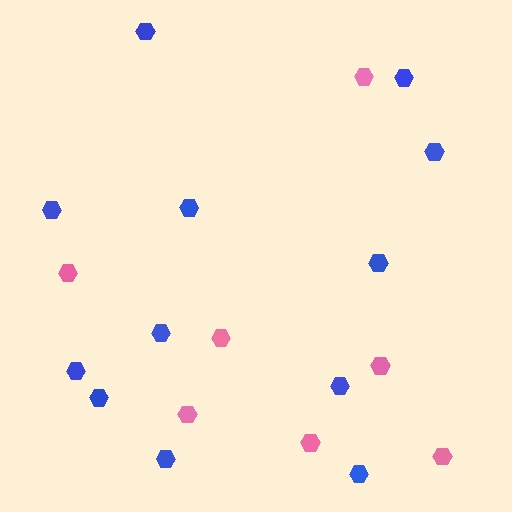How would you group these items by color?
There are 2 groups: one group of pink hexagons (7) and one group of blue hexagons (12).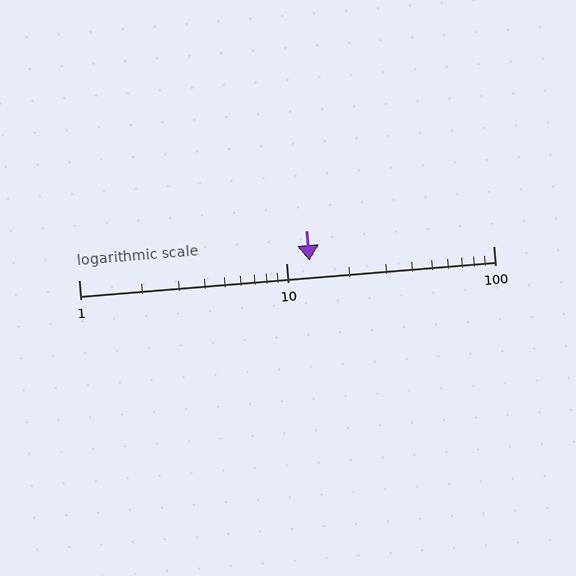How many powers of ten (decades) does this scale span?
The scale spans 2 decades, from 1 to 100.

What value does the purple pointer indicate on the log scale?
The pointer indicates approximately 13.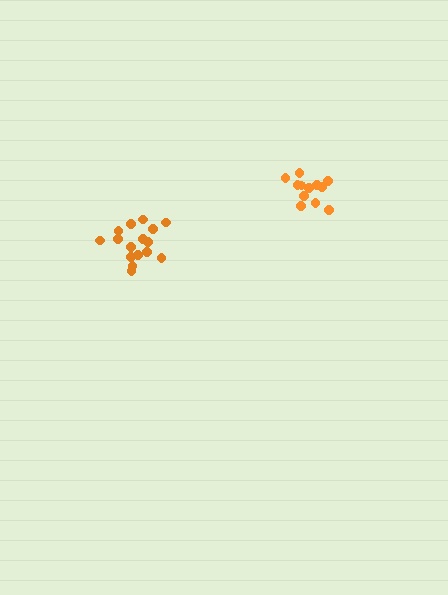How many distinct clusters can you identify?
There are 2 distinct clusters.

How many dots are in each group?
Group 1: 16 dots, Group 2: 12 dots (28 total).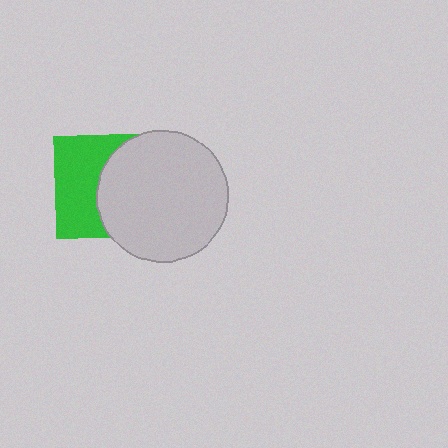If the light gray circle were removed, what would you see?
You would see the complete green square.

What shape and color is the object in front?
The object in front is a light gray circle.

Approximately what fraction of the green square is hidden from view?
Roughly 51% of the green square is hidden behind the light gray circle.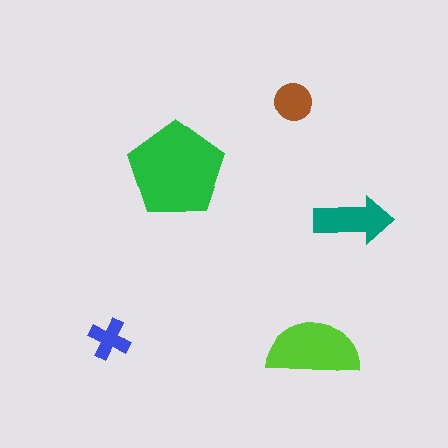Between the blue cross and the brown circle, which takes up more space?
The brown circle.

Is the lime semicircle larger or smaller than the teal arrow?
Larger.